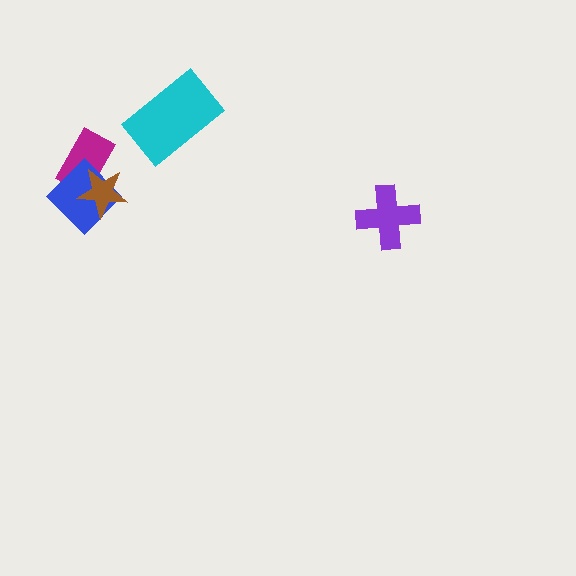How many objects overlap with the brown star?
2 objects overlap with the brown star.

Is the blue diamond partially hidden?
Yes, it is partially covered by another shape.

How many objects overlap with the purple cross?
0 objects overlap with the purple cross.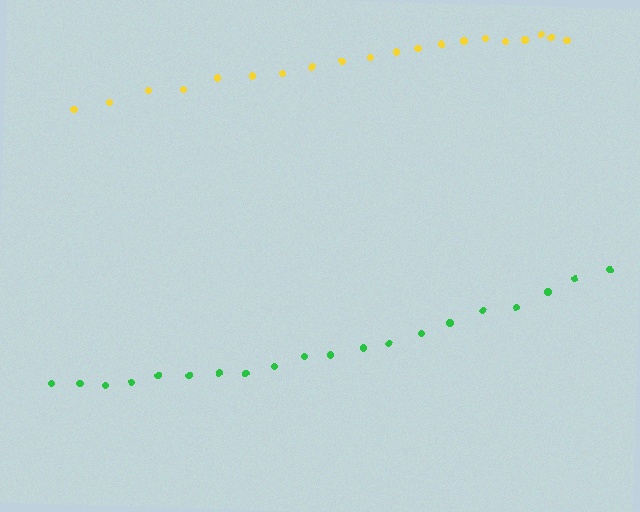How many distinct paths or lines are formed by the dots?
There are 2 distinct paths.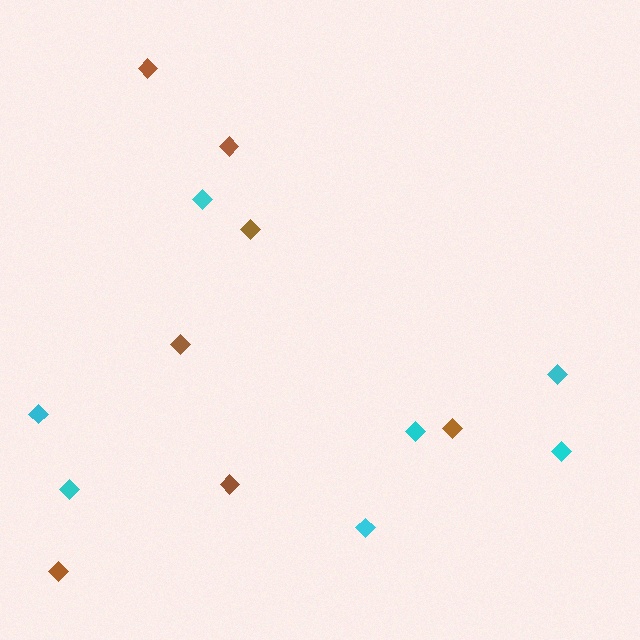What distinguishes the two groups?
There are 2 groups: one group of brown diamonds (7) and one group of cyan diamonds (7).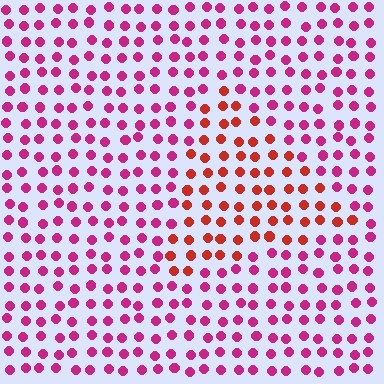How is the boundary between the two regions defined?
The boundary is defined purely by a slight shift in hue (about 39 degrees). Spacing, size, and orientation are identical on both sides.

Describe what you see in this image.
The image is filled with small magenta elements in a uniform arrangement. A triangle-shaped region is visible where the elements are tinted to a slightly different hue, forming a subtle color boundary.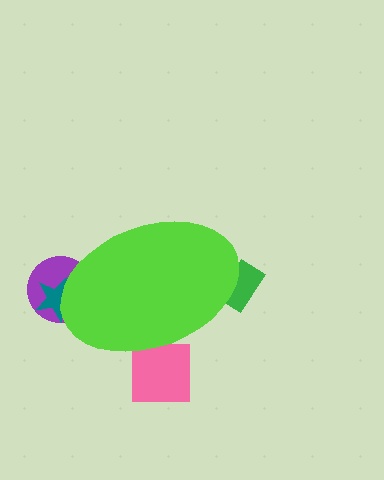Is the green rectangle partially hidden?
Yes, the green rectangle is partially hidden behind the lime ellipse.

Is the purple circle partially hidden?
Yes, the purple circle is partially hidden behind the lime ellipse.